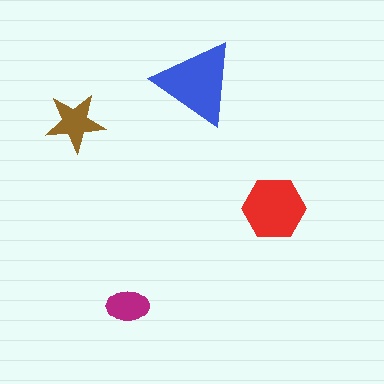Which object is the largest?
The blue triangle.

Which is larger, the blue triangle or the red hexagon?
The blue triangle.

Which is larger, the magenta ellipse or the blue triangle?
The blue triangle.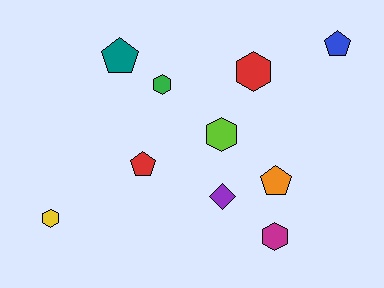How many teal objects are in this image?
There is 1 teal object.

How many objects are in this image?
There are 10 objects.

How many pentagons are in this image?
There are 4 pentagons.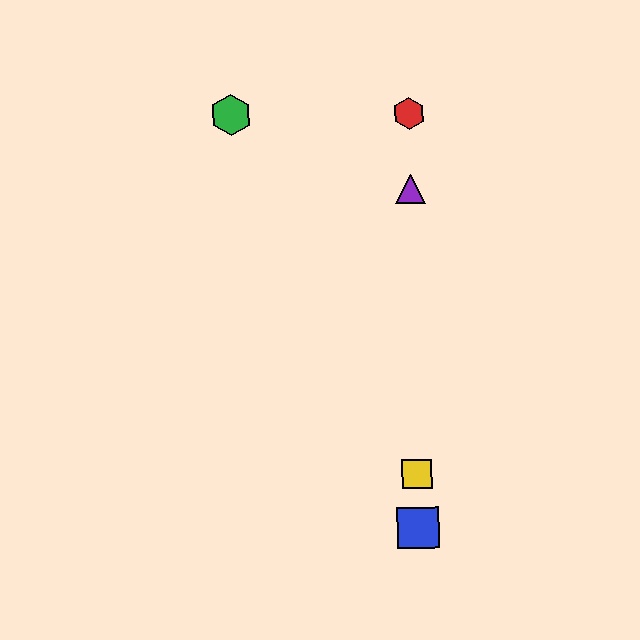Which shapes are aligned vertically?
The red hexagon, the blue square, the yellow square, the purple triangle are aligned vertically.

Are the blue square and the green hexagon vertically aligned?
No, the blue square is at x≈418 and the green hexagon is at x≈231.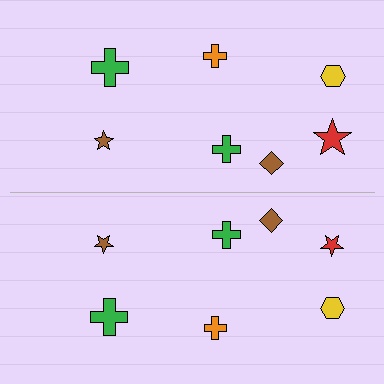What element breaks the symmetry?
The red star on the bottom side has a different size than its mirror counterpart.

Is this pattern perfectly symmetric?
No, the pattern is not perfectly symmetric. The red star on the bottom side has a different size than its mirror counterpart.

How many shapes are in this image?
There are 14 shapes in this image.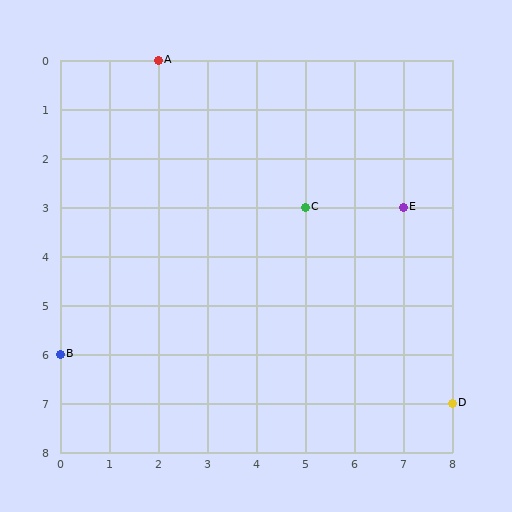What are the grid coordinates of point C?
Point C is at grid coordinates (5, 3).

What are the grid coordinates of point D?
Point D is at grid coordinates (8, 7).